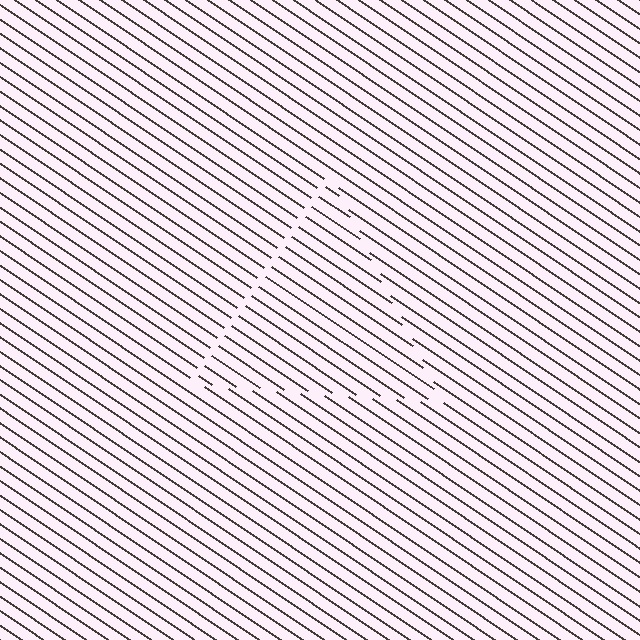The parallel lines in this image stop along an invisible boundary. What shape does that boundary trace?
An illusory triangle. The interior of the shape contains the same grating, shifted by half a period — the contour is defined by the phase discontinuity where line-ends from the inner and outer gratings abut.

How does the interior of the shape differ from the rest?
The interior of the shape contains the same grating, shifted by half a period — the contour is defined by the phase discontinuity where line-ends from the inner and outer gratings abut.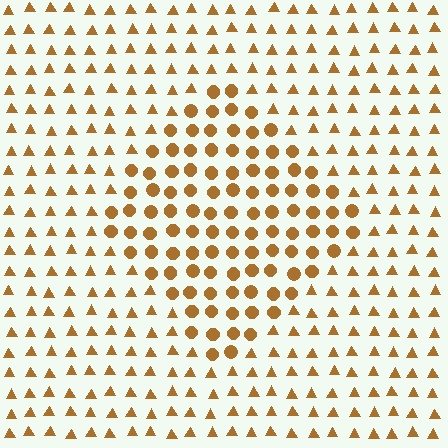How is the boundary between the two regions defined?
The boundary is defined by a change in element shape: circles inside vs. triangles outside. All elements share the same color and spacing.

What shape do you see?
I see a diamond.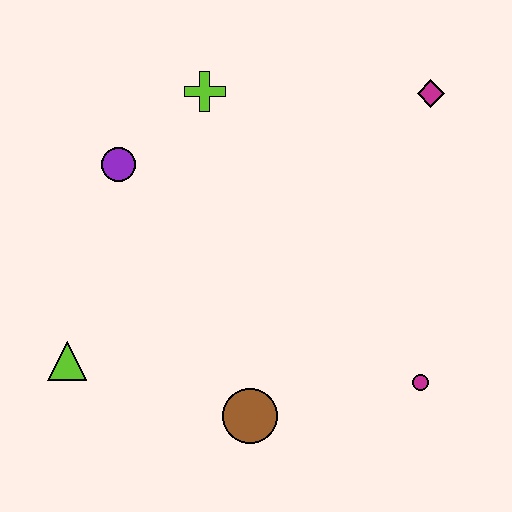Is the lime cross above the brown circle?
Yes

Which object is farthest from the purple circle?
The magenta circle is farthest from the purple circle.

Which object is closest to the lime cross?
The purple circle is closest to the lime cross.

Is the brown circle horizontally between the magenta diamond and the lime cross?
Yes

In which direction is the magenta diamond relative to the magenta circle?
The magenta diamond is above the magenta circle.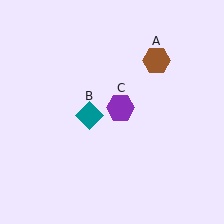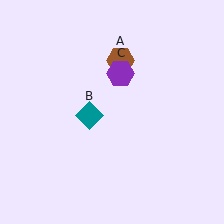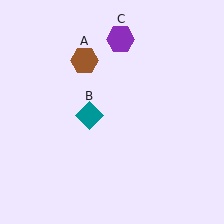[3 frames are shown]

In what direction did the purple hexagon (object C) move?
The purple hexagon (object C) moved up.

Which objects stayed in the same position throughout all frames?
Teal diamond (object B) remained stationary.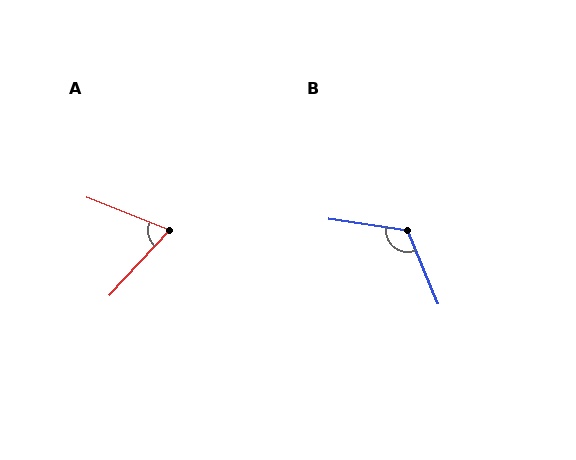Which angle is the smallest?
A, at approximately 69 degrees.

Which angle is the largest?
B, at approximately 121 degrees.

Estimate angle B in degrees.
Approximately 121 degrees.